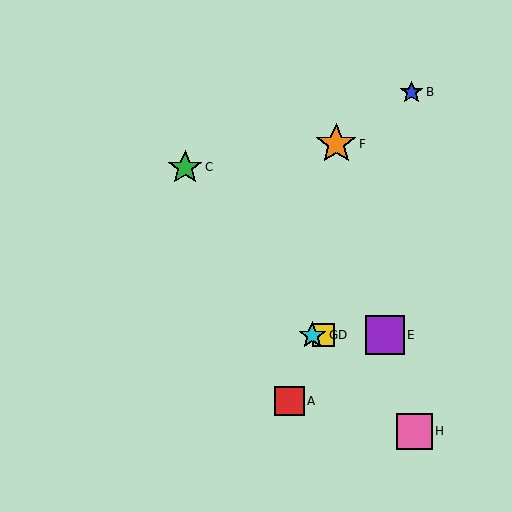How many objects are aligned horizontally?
3 objects (D, E, G) are aligned horizontally.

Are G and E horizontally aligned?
Yes, both are at y≈335.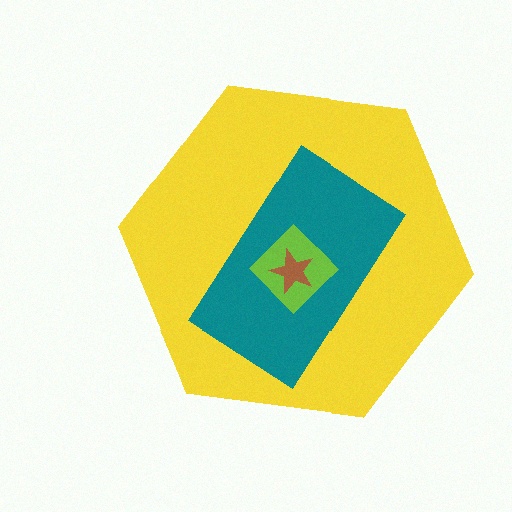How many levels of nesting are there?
4.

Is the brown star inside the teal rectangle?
Yes.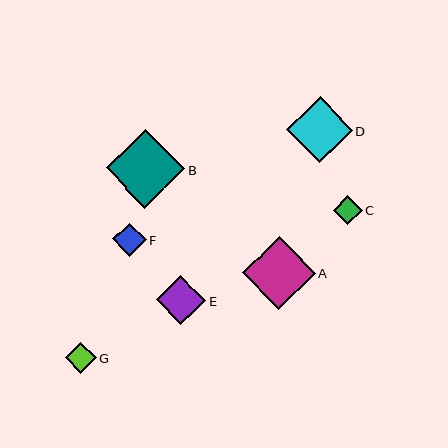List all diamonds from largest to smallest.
From largest to smallest: B, A, D, E, F, G, C.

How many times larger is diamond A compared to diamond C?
Diamond A is approximately 2.6 times the size of diamond C.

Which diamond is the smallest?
Diamond C is the smallest with a size of approximately 28 pixels.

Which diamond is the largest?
Diamond B is the largest with a size of approximately 78 pixels.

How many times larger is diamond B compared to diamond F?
Diamond B is approximately 2.3 times the size of diamond F.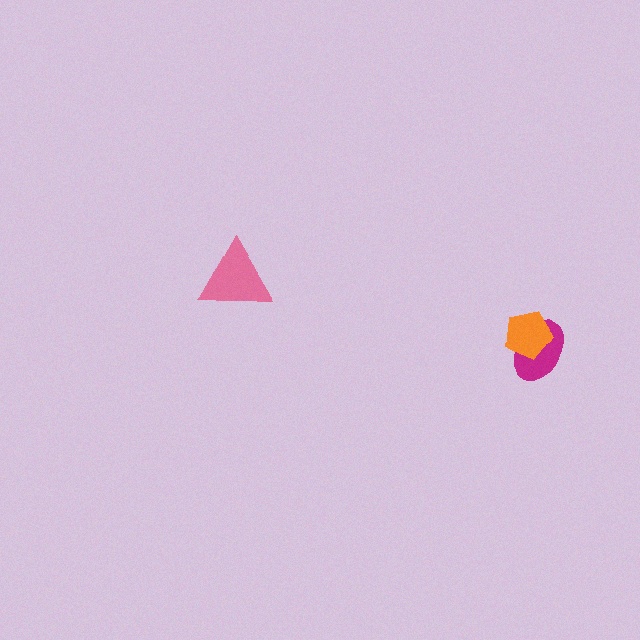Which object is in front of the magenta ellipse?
The orange pentagon is in front of the magenta ellipse.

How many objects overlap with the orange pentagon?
1 object overlaps with the orange pentagon.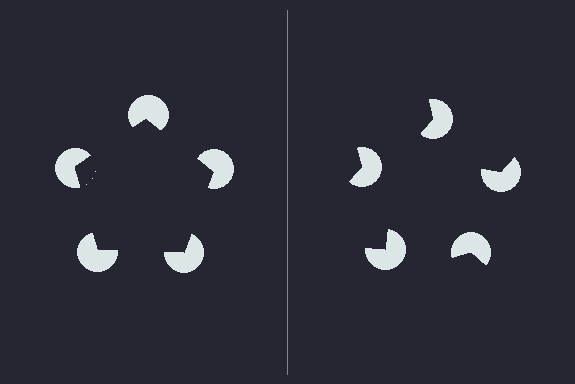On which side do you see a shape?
An illusory pentagon appears on the left side. On the right side the wedge cuts are rotated, so no coherent shape forms.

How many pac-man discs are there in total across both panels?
10 — 5 on each side.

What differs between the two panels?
The pac-man discs are positioned identically on both sides; only the wedge orientations differ. On the left they align to a pentagon; on the right they are misaligned.